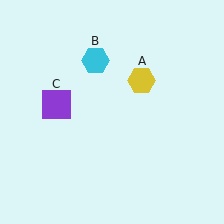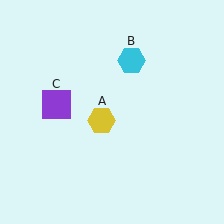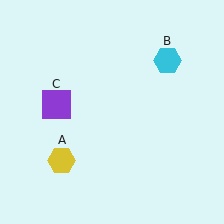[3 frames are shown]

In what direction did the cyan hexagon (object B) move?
The cyan hexagon (object B) moved right.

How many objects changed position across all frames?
2 objects changed position: yellow hexagon (object A), cyan hexagon (object B).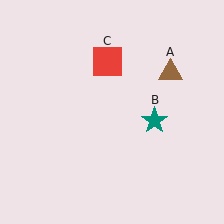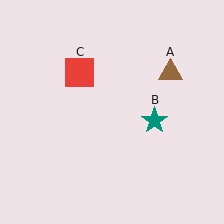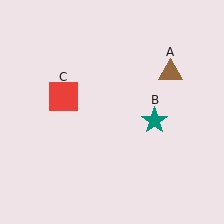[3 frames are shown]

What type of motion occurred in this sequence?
The red square (object C) rotated counterclockwise around the center of the scene.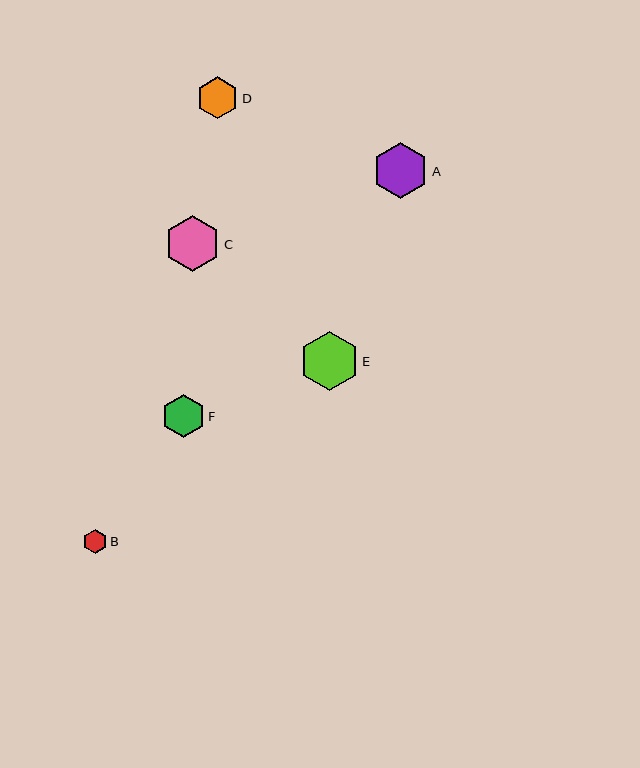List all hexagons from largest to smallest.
From largest to smallest: E, C, A, F, D, B.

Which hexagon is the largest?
Hexagon E is the largest with a size of approximately 60 pixels.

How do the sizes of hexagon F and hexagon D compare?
Hexagon F and hexagon D are approximately the same size.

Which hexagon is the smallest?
Hexagon B is the smallest with a size of approximately 25 pixels.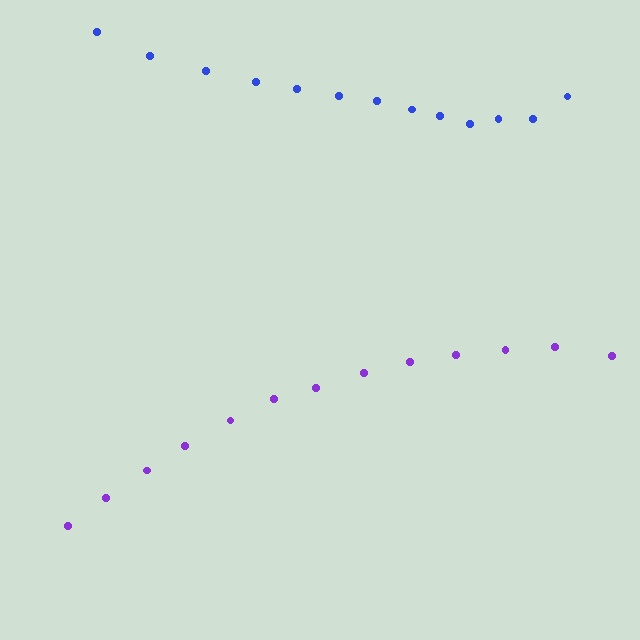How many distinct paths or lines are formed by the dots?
There are 2 distinct paths.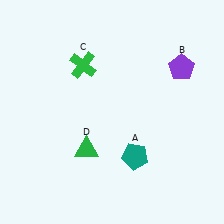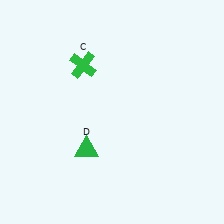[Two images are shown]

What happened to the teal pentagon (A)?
The teal pentagon (A) was removed in Image 2. It was in the bottom-right area of Image 1.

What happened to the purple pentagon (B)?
The purple pentagon (B) was removed in Image 2. It was in the top-right area of Image 1.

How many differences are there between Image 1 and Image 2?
There are 2 differences between the two images.